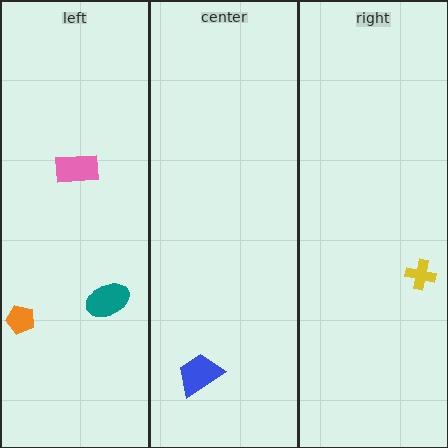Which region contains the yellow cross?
The right region.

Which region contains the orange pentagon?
The left region.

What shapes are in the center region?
The blue trapezoid.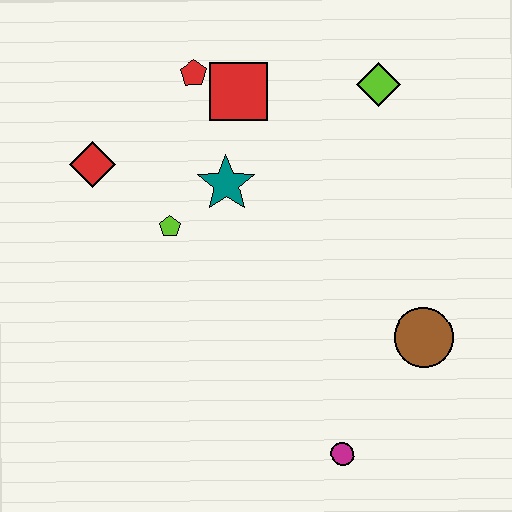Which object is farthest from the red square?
The magenta circle is farthest from the red square.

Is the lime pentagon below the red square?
Yes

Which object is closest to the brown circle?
The magenta circle is closest to the brown circle.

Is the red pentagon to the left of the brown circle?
Yes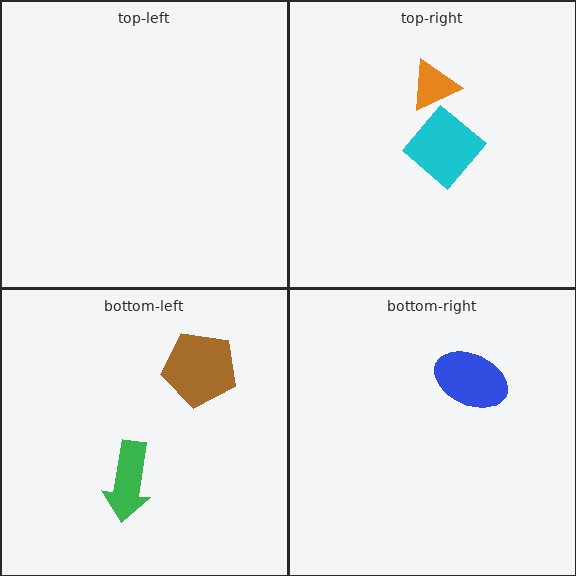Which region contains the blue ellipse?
The bottom-right region.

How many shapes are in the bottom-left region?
2.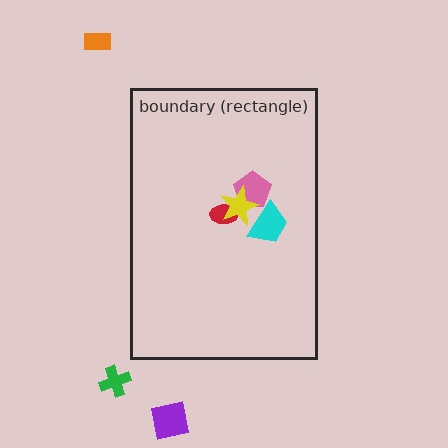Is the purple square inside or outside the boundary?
Outside.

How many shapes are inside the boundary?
4 inside, 3 outside.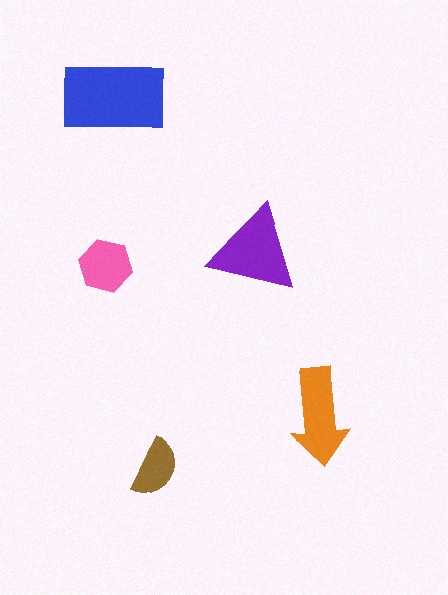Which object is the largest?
The blue rectangle.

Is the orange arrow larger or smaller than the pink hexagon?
Larger.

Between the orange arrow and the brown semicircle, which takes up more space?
The orange arrow.